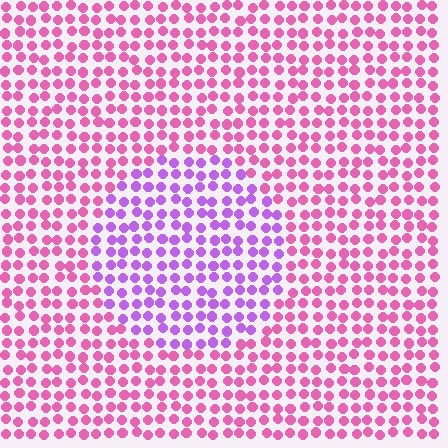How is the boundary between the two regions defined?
The boundary is defined purely by a slight shift in hue (about 43 degrees). Spacing, size, and orientation are identical on both sides.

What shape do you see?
I see a circle.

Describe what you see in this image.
The image is filled with small pink elements in a uniform arrangement. A circle-shaped region is visible where the elements are tinted to a slightly different hue, forming a subtle color boundary.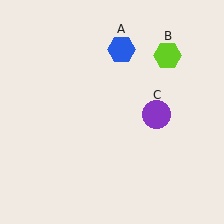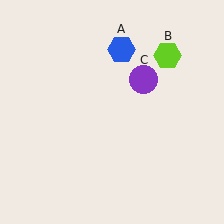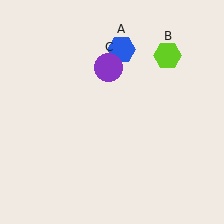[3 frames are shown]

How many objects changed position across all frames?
1 object changed position: purple circle (object C).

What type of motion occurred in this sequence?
The purple circle (object C) rotated counterclockwise around the center of the scene.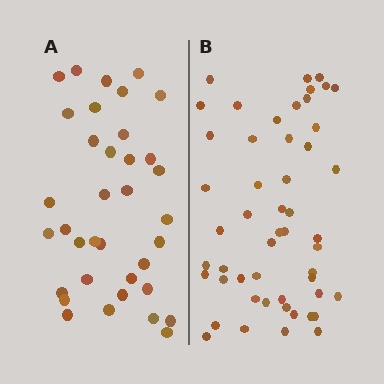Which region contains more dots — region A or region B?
Region B (the right region) has more dots.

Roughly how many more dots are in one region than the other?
Region B has approximately 15 more dots than region A.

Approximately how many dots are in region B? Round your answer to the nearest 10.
About 50 dots. (The exact count is 51, which rounds to 50.)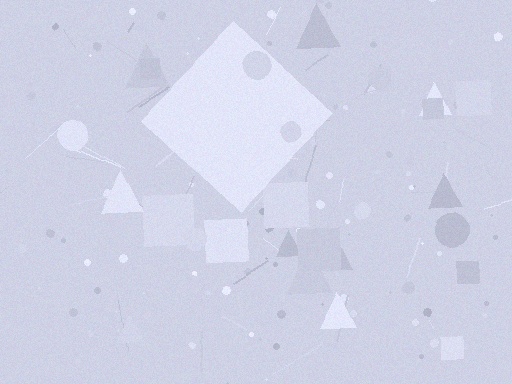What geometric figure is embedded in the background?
A diamond is embedded in the background.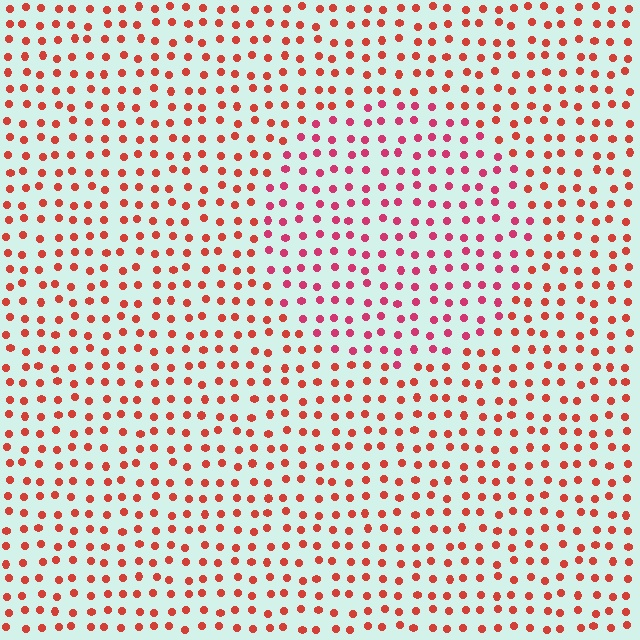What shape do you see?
I see a circle.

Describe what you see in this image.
The image is filled with small red elements in a uniform arrangement. A circle-shaped region is visible where the elements are tinted to a slightly different hue, forming a subtle color boundary.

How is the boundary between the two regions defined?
The boundary is defined purely by a slight shift in hue (about 26 degrees). Spacing, size, and orientation are identical on both sides.